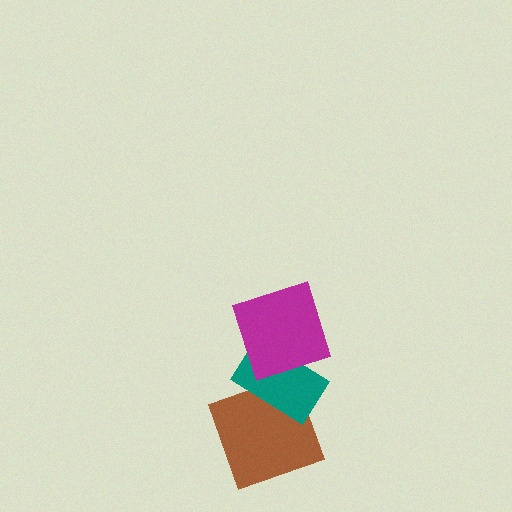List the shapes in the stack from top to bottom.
From top to bottom: the magenta square, the teal rectangle, the brown square.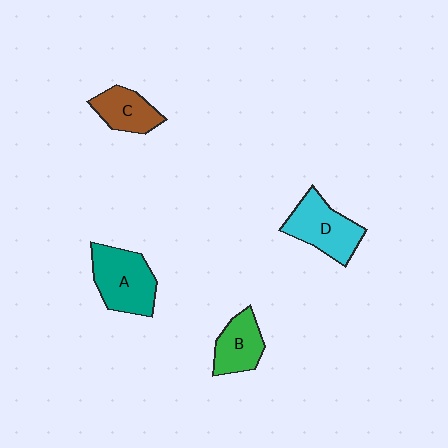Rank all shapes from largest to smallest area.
From largest to smallest: A (teal), D (cyan), B (green), C (brown).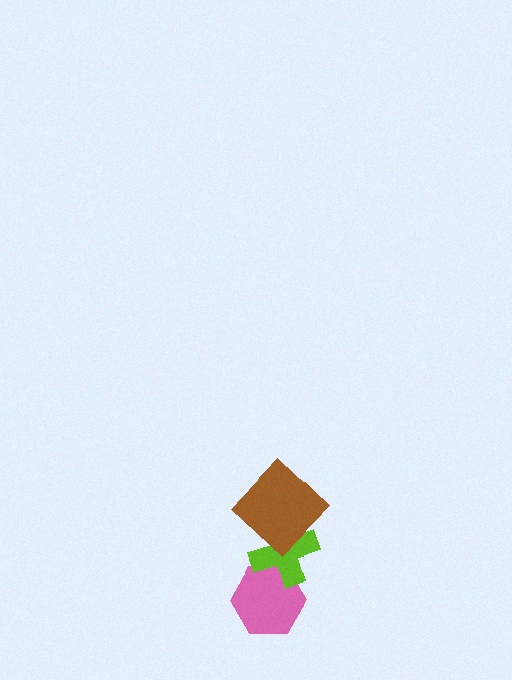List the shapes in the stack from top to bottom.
From top to bottom: the brown diamond, the lime cross, the pink hexagon.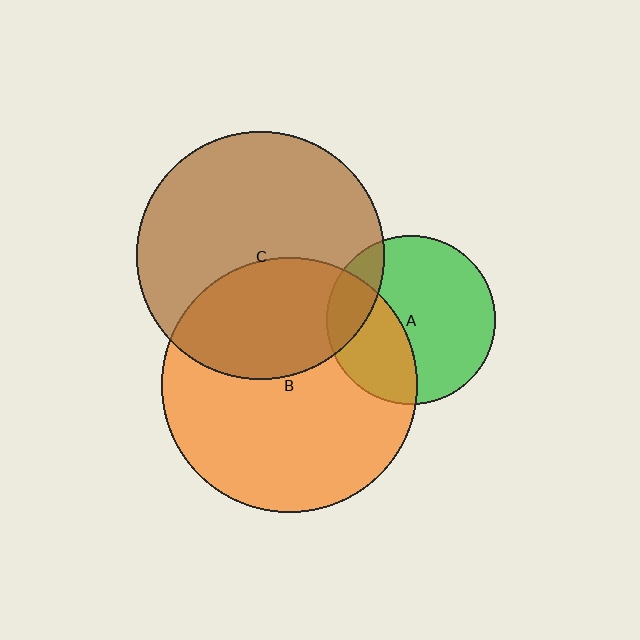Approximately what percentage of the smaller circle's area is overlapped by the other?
Approximately 15%.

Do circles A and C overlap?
Yes.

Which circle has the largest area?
Circle B (orange).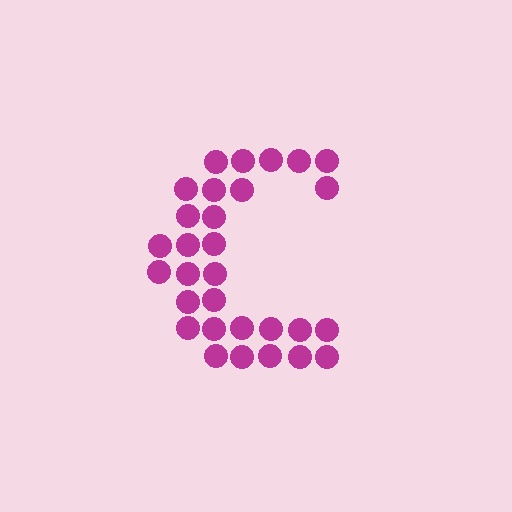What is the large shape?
The large shape is the letter C.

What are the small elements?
The small elements are circles.